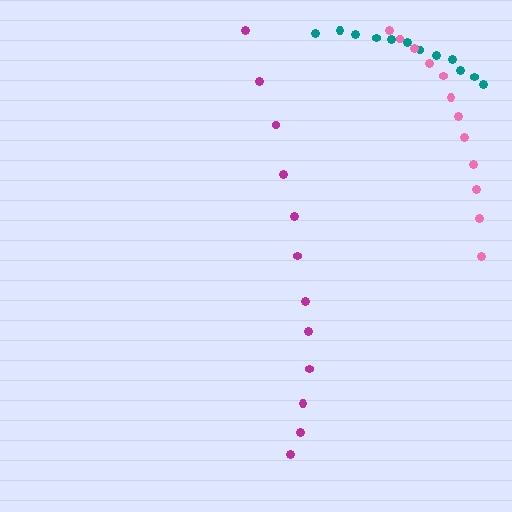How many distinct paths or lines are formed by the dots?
There are 3 distinct paths.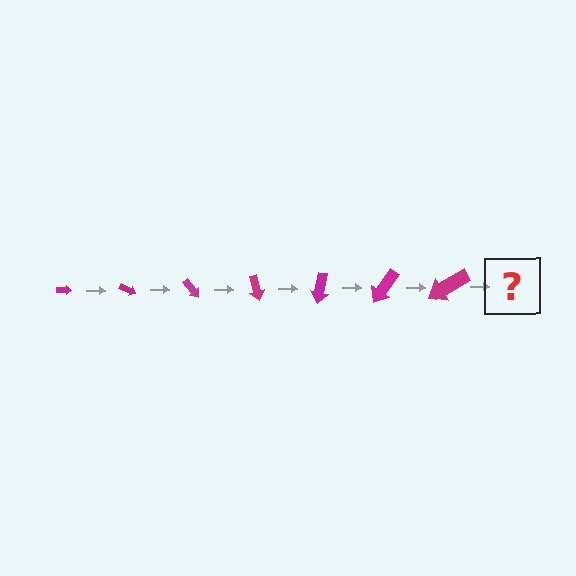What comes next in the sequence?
The next element should be an arrow, larger than the previous one and rotated 175 degrees from the start.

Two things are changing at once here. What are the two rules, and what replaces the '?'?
The two rules are that the arrow grows larger each step and it rotates 25 degrees each step. The '?' should be an arrow, larger than the previous one and rotated 175 degrees from the start.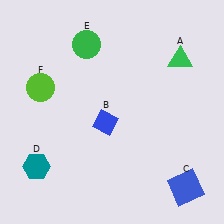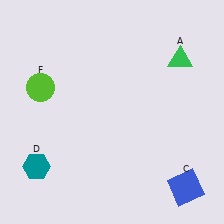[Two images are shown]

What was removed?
The green circle (E), the blue diamond (B) were removed in Image 2.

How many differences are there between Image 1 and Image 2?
There are 2 differences between the two images.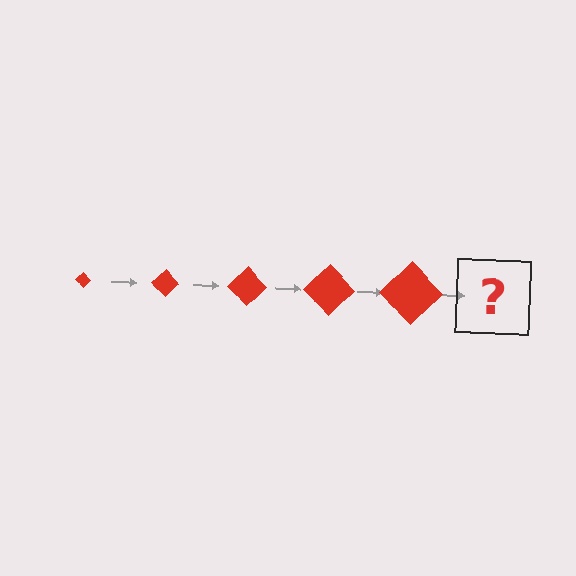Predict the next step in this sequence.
The next step is a red diamond, larger than the previous one.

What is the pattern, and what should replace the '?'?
The pattern is that the diamond gets progressively larger each step. The '?' should be a red diamond, larger than the previous one.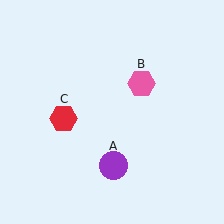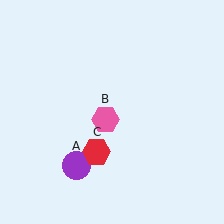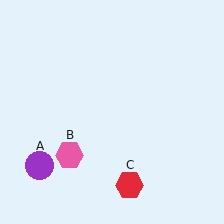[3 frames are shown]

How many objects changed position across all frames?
3 objects changed position: purple circle (object A), pink hexagon (object B), red hexagon (object C).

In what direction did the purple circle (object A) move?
The purple circle (object A) moved left.